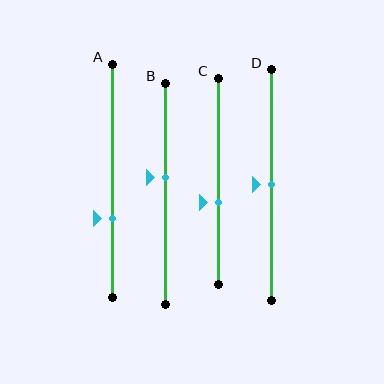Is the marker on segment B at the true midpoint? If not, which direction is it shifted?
No, the marker on segment B is shifted upward by about 7% of the segment length.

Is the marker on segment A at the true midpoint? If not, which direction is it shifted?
No, the marker on segment A is shifted downward by about 16% of the segment length.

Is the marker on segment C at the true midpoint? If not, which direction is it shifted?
No, the marker on segment C is shifted downward by about 10% of the segment length.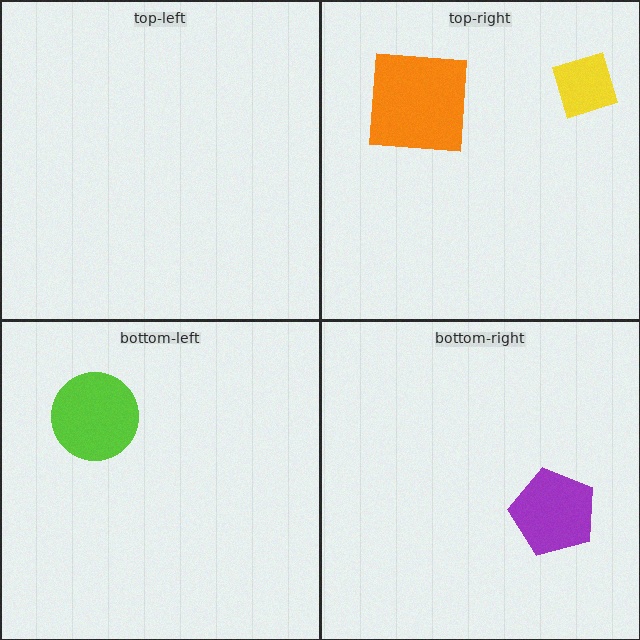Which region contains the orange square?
The top-right region.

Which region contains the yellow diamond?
The top-right region.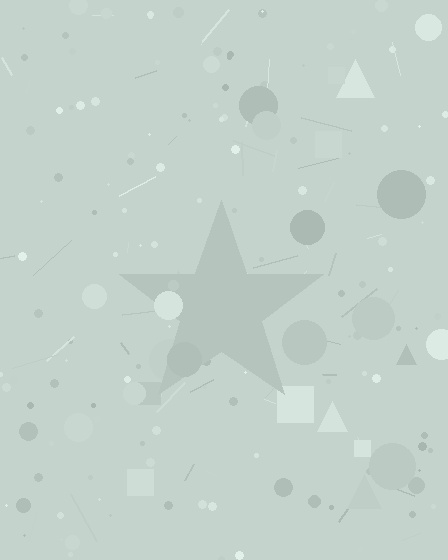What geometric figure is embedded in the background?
A star is embedded in the background.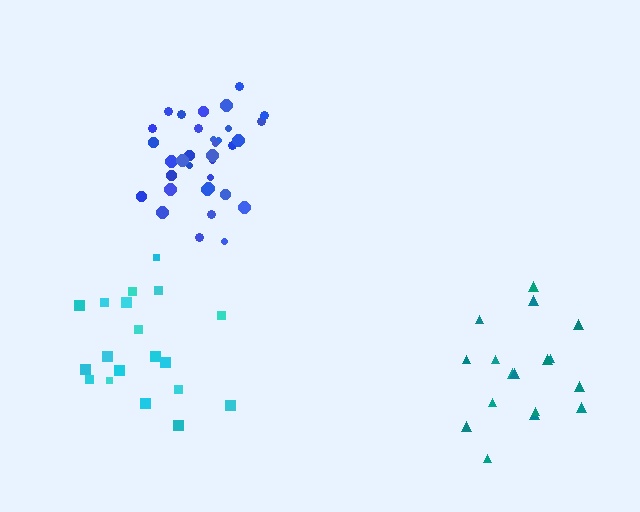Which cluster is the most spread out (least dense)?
Cyan.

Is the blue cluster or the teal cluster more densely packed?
Blue.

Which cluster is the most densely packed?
Blue.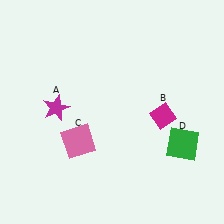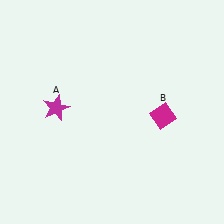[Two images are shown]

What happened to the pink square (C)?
The pink square (C) was removed in Image 2. It was in the bottom-left area of Image 1.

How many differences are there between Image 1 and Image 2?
There are 2 differences between the two images.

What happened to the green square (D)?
The green square (D) was removed in Image 2. It was in the bottom-right area of Image 1.